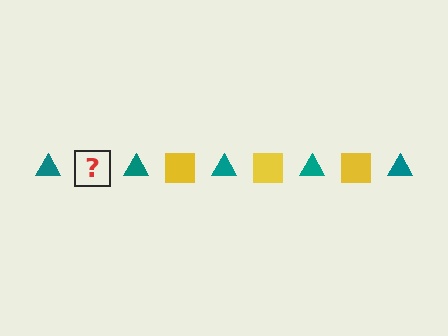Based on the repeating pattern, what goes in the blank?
The blank should be a yellow square.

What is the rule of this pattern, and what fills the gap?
The rule is that the pattern alternates between teal triangle and yellow square. The gap should be filled with a yellow square.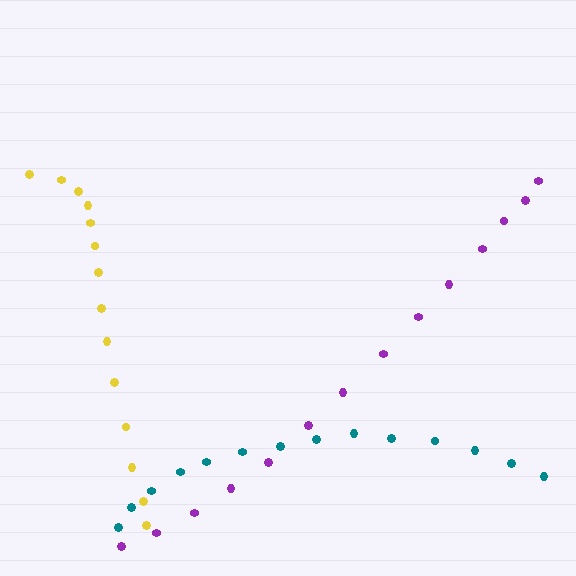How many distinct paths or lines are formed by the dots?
There are 3 distinct paths.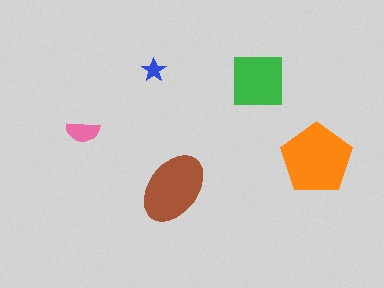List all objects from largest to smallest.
The orange pentagon, the brown ellipse, the green square, the pink semicircle, the blue star.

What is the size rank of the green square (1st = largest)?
3rd.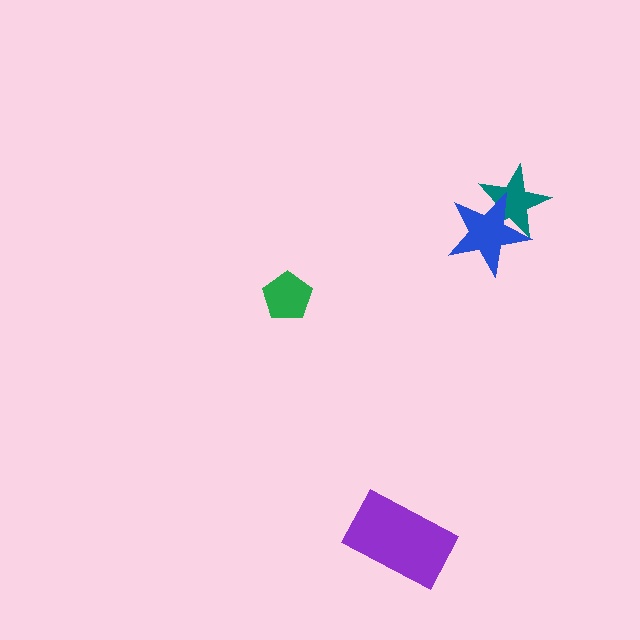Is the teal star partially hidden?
Yes, it is partially covered by another shape.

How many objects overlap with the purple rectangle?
0 objects overlap with the purple rectangle.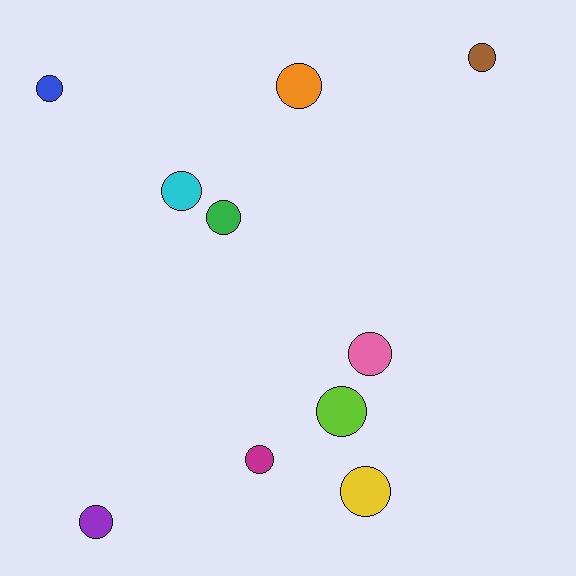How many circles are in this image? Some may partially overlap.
There are 10 circles.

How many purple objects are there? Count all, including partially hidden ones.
There is 1 purple object.